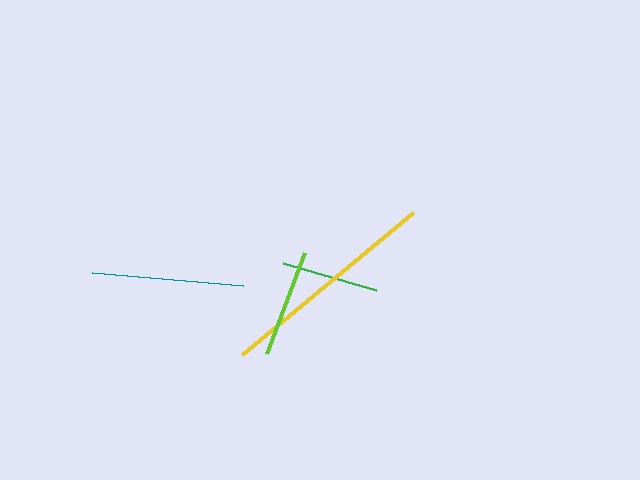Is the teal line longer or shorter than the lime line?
The teal line is longer than the lime line.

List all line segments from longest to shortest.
From longest to shortest: yellow, teal, lime, green.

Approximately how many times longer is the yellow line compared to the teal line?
The yellow line is approximately 1.5 times the length of the teal line.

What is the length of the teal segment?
The teal segment is approximately 151 pixels long.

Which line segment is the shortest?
The green line is the shortest at approximately 97 pixels.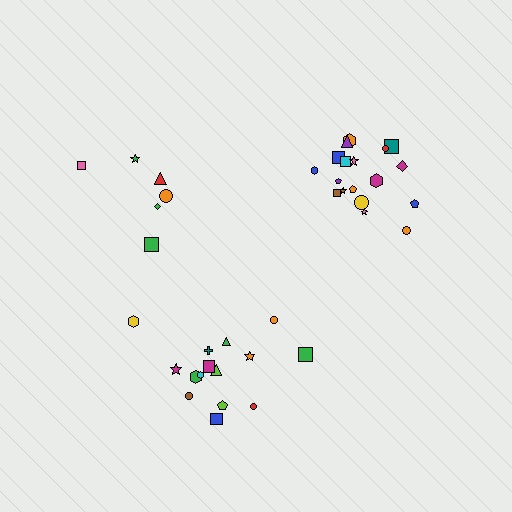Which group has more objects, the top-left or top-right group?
The top-right group.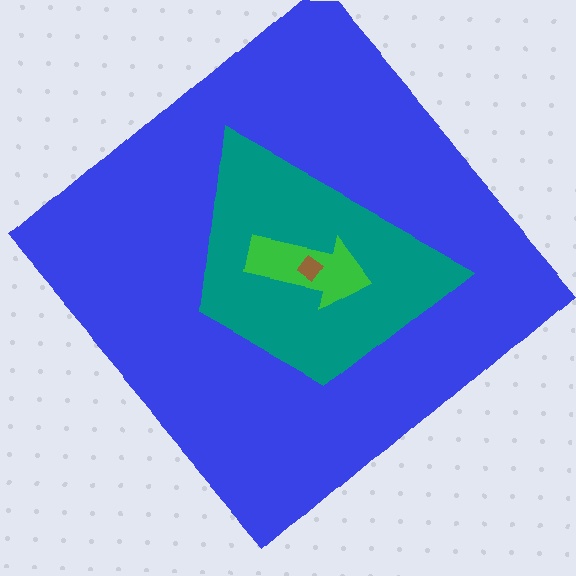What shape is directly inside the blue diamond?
The teal trapezoid.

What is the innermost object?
The brown diamond.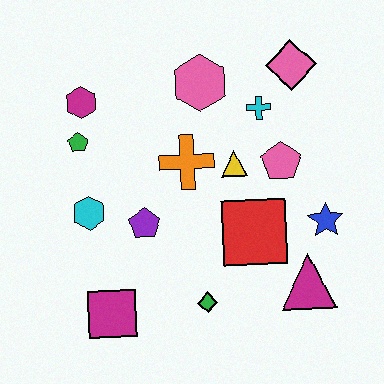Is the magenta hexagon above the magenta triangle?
Yes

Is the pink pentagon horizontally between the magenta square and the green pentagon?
No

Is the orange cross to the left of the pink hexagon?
Yes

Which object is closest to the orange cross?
The yellow triangle is closest to the orange cross.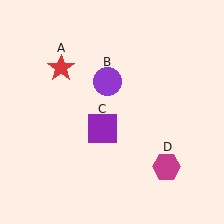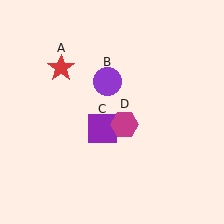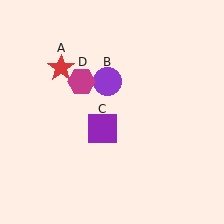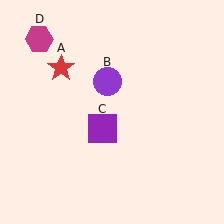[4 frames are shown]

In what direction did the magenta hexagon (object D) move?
The magenta hexagon (object D) moved up and to the left.